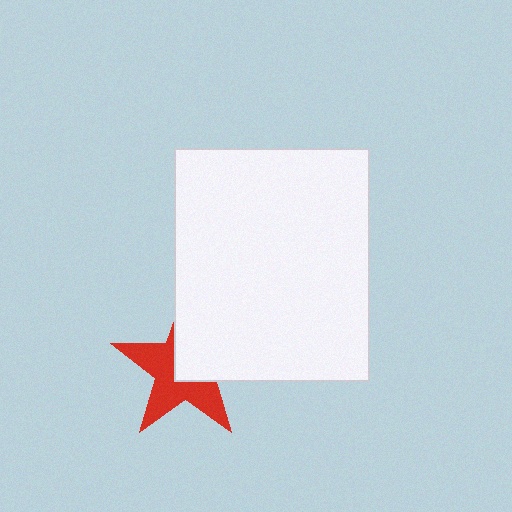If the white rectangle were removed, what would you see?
You would see the complete red star.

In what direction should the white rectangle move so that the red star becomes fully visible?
The white rectangle should move toward the upper-right. That is the shortest direction to clear the overlap and leave the red star fully visible.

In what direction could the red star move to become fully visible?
The red star could move toward the lower-left. That would shift it out from behind the white rectangle entirely.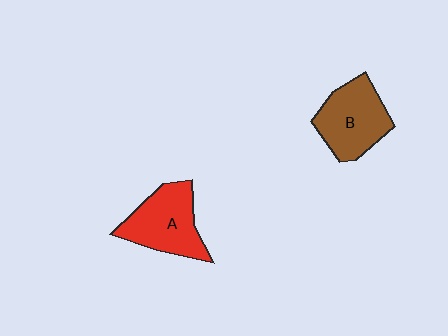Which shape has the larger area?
Shape B (brown).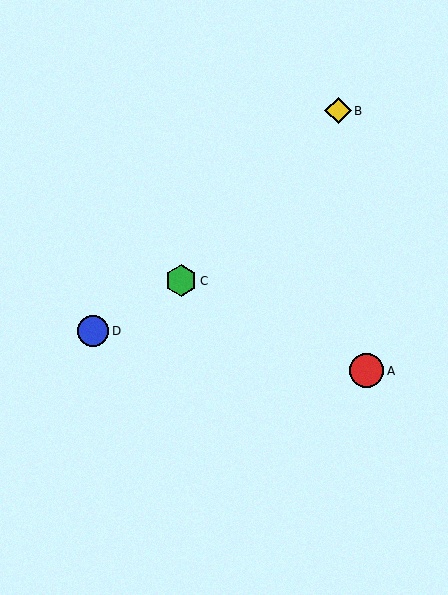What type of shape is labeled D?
Shape D is a blue circle.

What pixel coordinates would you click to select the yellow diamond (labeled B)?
Click at (338, 111) to select the yellow diamond B.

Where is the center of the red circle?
The center of the red circle is at (366, 371).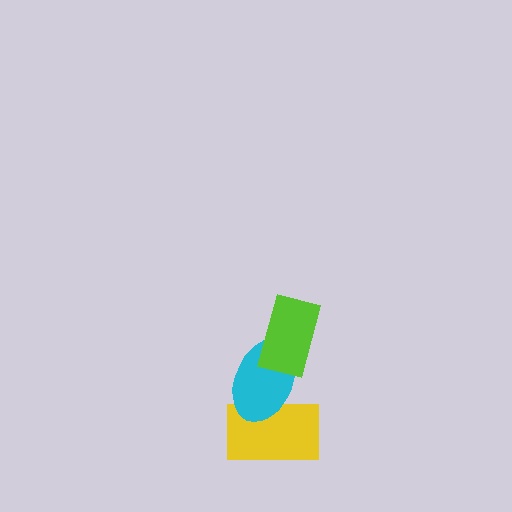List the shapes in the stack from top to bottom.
From top to bottom: the lime rectangle, the cyan ellipse, the yellow rectangle.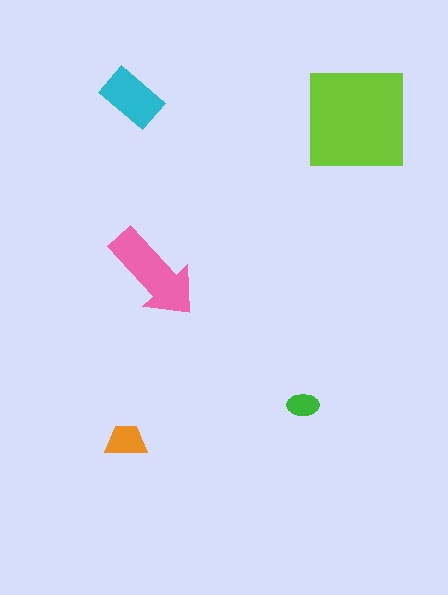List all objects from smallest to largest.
The green ellipse, the orange trapezoid, the cyan rectangle, the pink arrow, the lime square.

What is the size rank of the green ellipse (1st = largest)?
5th.